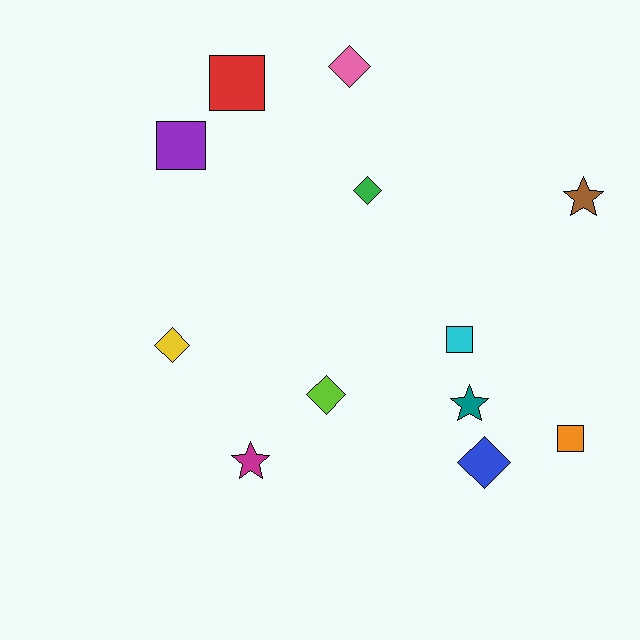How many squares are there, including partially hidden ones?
There are 4 squares.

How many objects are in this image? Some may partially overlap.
There are 12 objects.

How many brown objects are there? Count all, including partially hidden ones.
There is 1 brown object.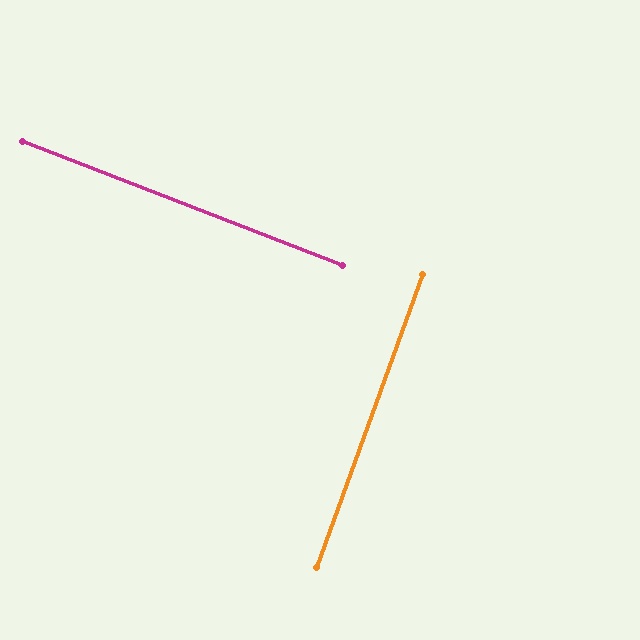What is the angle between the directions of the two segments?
Approximately 89 degrees.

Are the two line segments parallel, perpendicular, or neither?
Perpendicular — they meet at approximately 89°.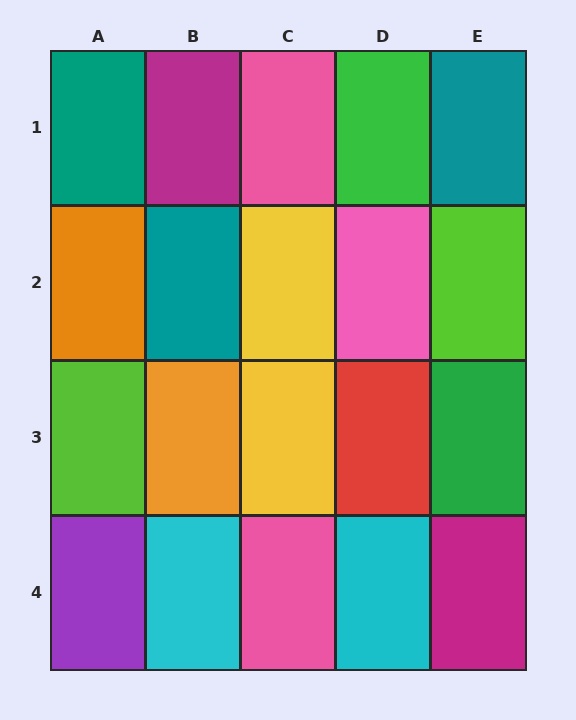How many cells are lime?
2 cells are lime.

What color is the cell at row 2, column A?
Orange.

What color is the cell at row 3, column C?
Yellow.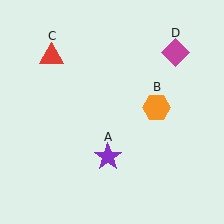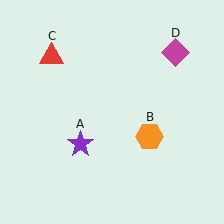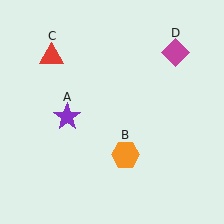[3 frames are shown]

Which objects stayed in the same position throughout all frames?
Red triangle (object C) and magenta diamond (object D) remained stationary.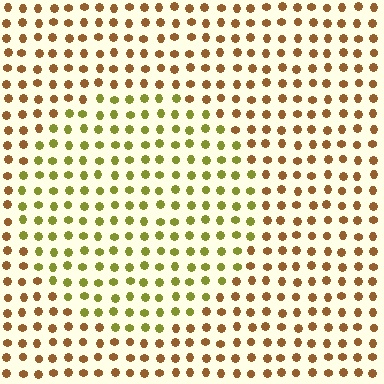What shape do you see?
I see a circle.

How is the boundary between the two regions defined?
The boundary is defined purely by a slight shift in hue (about 42 degrees). Spacing, size, and orientation are identical on both sides.